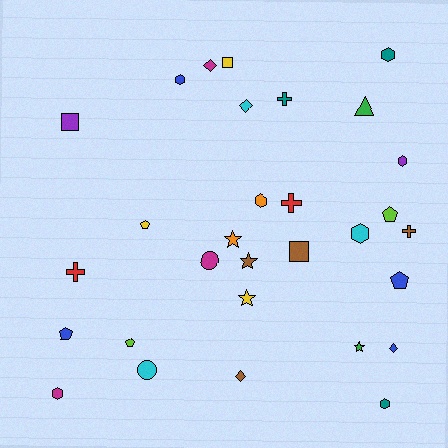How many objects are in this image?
There are 30 objects.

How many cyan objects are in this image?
There are 3 cyan objects.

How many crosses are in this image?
There are 4 crosses.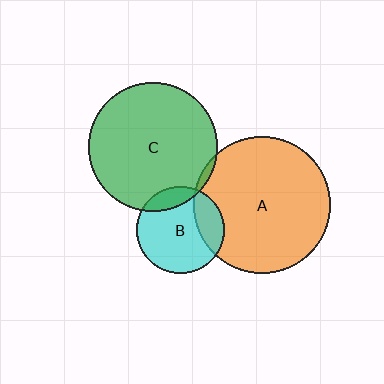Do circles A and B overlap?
Yes.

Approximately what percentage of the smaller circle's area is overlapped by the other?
Approximately 20%.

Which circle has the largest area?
Circle A (orange).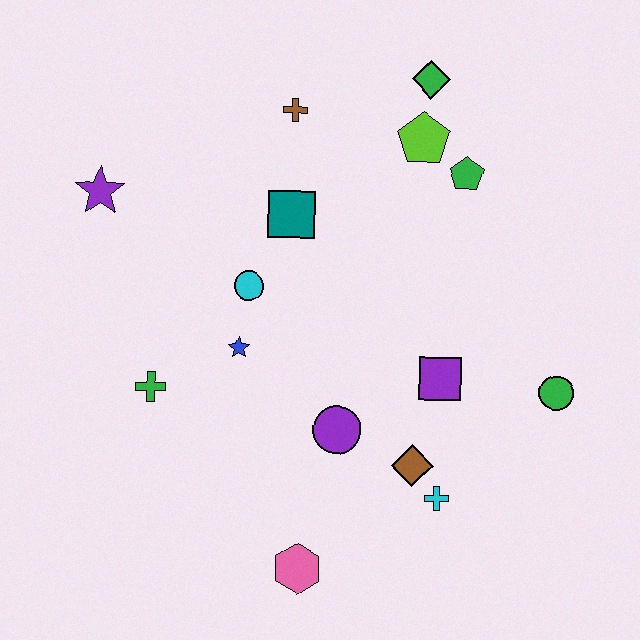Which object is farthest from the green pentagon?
The pink hexagon is farthest from the green pentagon.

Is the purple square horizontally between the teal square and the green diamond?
No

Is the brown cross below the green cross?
No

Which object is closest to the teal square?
The cyan circle is closest to the teal square.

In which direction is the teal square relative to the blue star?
The teal square is above the blue star.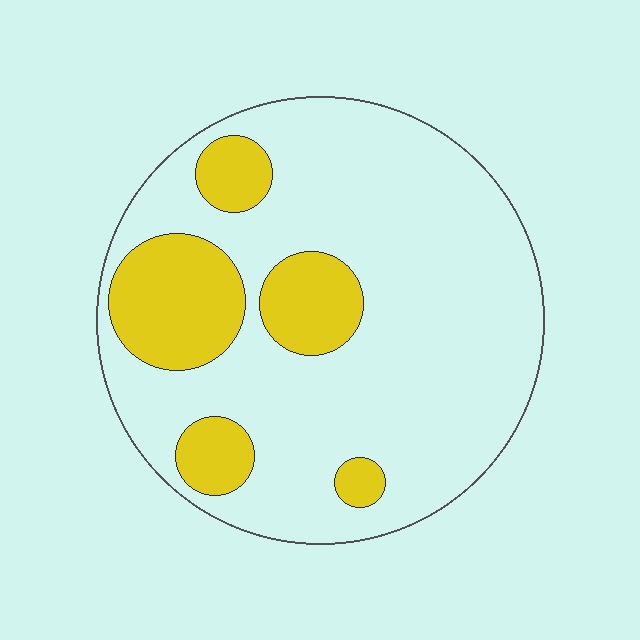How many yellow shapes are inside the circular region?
5.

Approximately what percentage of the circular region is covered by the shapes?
Approximately 20%.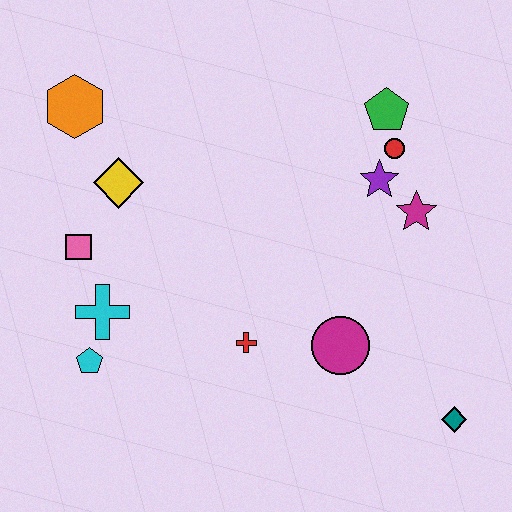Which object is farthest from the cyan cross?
The teal diamond is farthest from the cyan cross.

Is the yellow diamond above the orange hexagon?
No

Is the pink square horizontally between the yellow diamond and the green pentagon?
No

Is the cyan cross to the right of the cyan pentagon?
Yes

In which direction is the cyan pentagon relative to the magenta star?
The cyan pentagon is to the left of the magenta star.